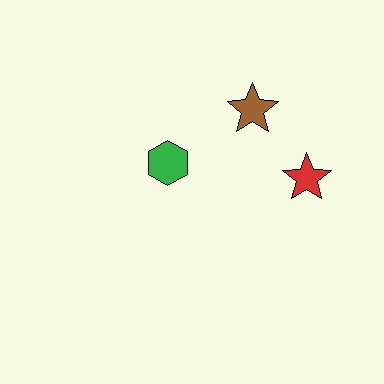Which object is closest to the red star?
The brown star is closest to the red star.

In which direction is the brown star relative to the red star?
The brown star is above the red star.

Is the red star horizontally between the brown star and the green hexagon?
No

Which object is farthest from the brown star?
The green hexagon is farthest from the brown star.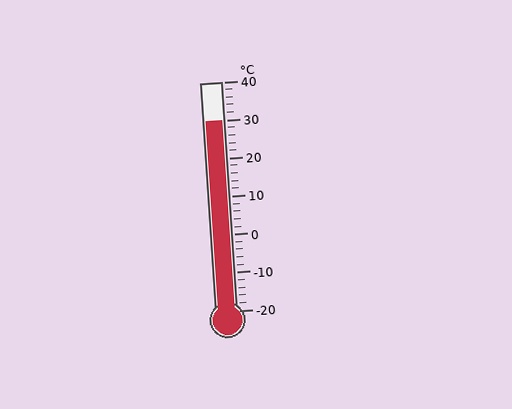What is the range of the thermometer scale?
The thermometer scale ranges from -20°C to 40°C.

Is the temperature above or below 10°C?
The temperature is above 10°C.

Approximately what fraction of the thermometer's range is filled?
The thermometer is filled to approximately 85% of its range.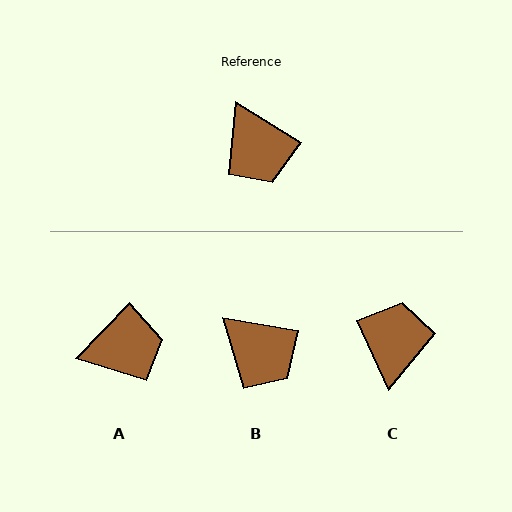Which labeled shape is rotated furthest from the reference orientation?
C, about 147 degrees away.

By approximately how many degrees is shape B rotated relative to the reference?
Approximately 23 degrees counter-clockwise.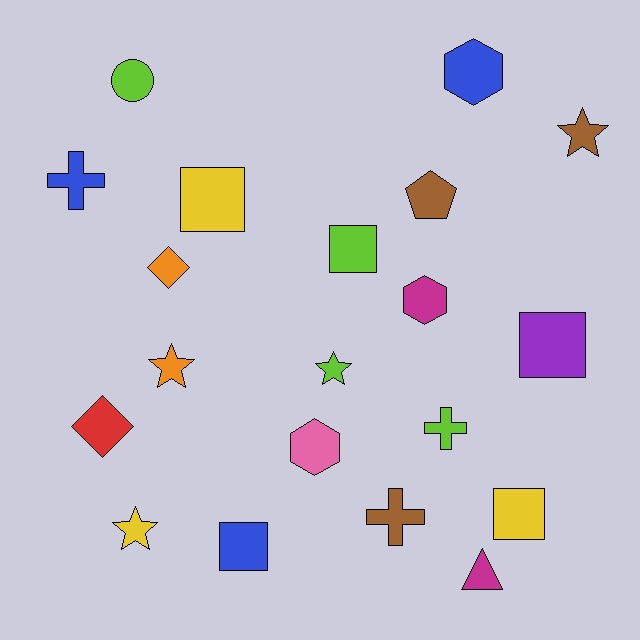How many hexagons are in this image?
There are 3 hexagons.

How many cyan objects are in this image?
There are no cyan objects.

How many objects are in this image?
There are 20 objects.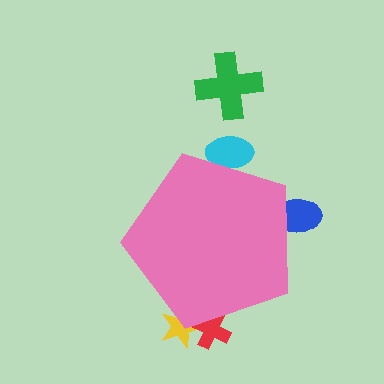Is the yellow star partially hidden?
Yes, the yellow star is partially hidden behind the pink pentagon.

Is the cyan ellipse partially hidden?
Yes, the cyan ellipse is partially hidden behind the pink pentagon.